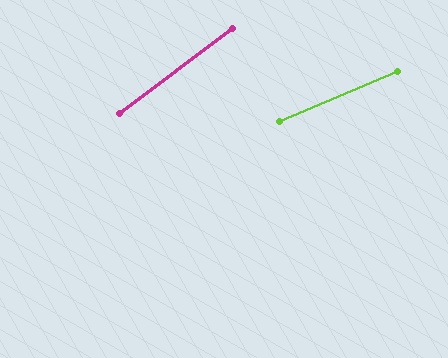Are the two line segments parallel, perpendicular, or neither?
Neither parallel nor perpendicular — they differ by about 14°.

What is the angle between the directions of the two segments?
Approximately 14 degrees.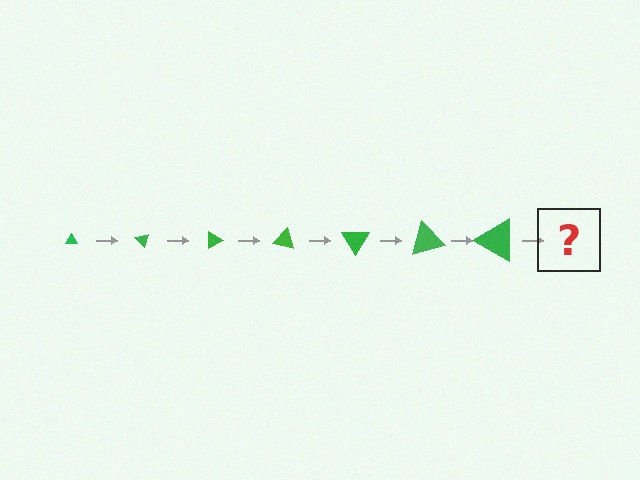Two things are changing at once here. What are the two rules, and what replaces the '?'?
The two rules are that the triangle grows larger each step and it rotates 45 degrees each step. The '?' should be a triangle, larger than the previous one and rotated 315 degrees from the start.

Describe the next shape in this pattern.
It should be a triangle, larger than the previous one and rotated 315 degrees from the start.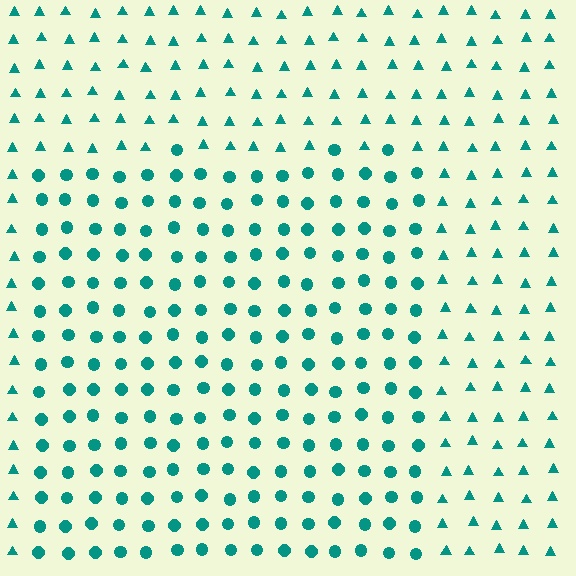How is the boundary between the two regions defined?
The boundary is defined by a change in element shape: circles inside vs. triangles outside. All elements share the same color and spacing.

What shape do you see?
I see a rectangle.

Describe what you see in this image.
The image is filled with small teal elements arranged in a uniform grid. A rectangle-shaped region contains circles, while the surrounding area contains triangles. The boundary is defined purely by the change in element shape.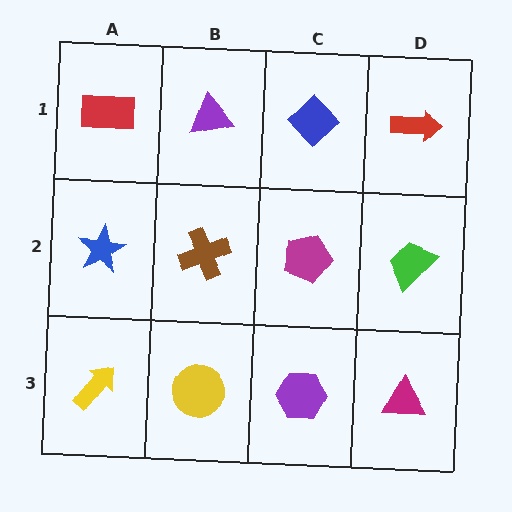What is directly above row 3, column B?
A brown cross.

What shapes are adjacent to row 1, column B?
A brown cross (row 2, column B), a red rectangle (row 1, column A), a blue diamond (row 1, column C).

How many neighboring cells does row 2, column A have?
3.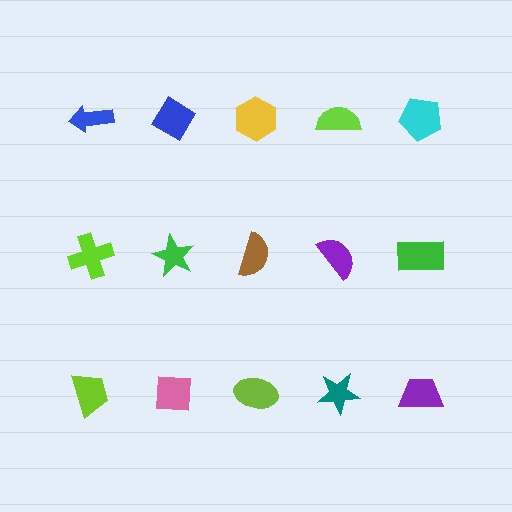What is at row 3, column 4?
A teal star.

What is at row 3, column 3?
A lime ellipse.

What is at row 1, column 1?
A blue arrow.